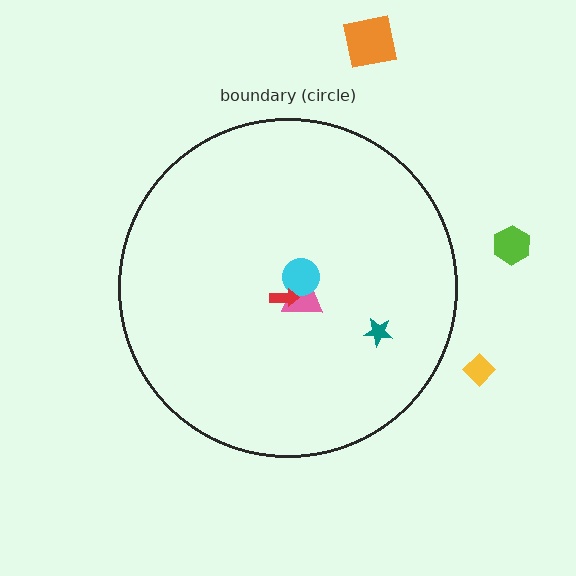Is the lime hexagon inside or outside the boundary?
Outside.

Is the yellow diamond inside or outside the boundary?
Outside.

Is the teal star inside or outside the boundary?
Inside.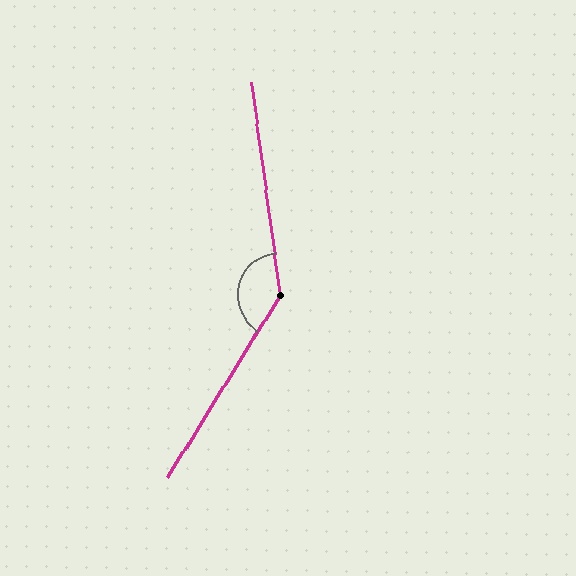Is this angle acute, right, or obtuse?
It is obtuse.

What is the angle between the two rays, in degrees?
Approximately 140 degrees.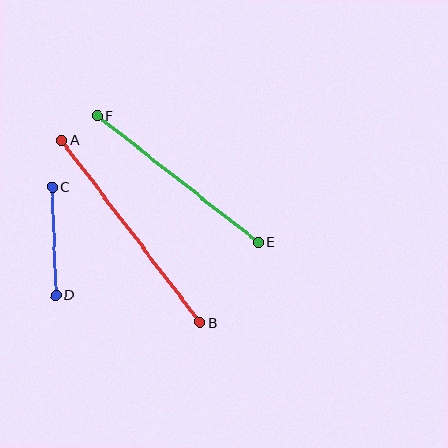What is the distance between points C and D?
The distance is approximately 108 pixels.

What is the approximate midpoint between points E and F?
The midpoint is at approximately (178, 179) pixels.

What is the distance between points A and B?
The distance is approximately 229 pixels.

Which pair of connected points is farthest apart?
Points A and B are farthest apart.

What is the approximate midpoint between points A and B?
The midpoint is at approximately (131, 231) pixels.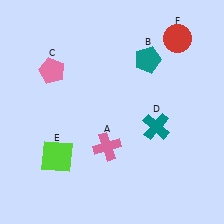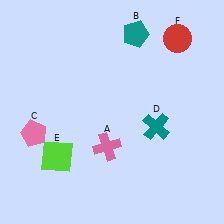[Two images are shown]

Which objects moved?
The objects that moved are: the teal pentagon (B), the pink pentagon (C).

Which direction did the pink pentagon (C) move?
The pink pentagon (C) moved down.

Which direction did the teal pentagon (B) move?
The teal pentagon (B) moved up.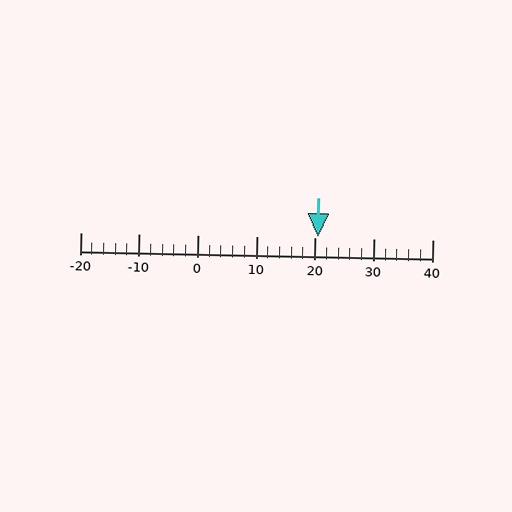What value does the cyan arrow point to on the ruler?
The cyan arrow points to approximately 20.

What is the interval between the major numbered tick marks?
The major tick marks are spaced 10 units apart.